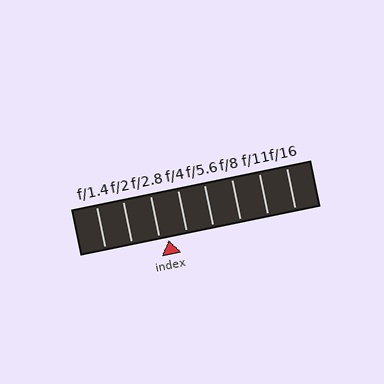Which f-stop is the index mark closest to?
The index mark is closest to f/2.8.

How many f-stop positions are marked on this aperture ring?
There are 8 f-stop positions marked.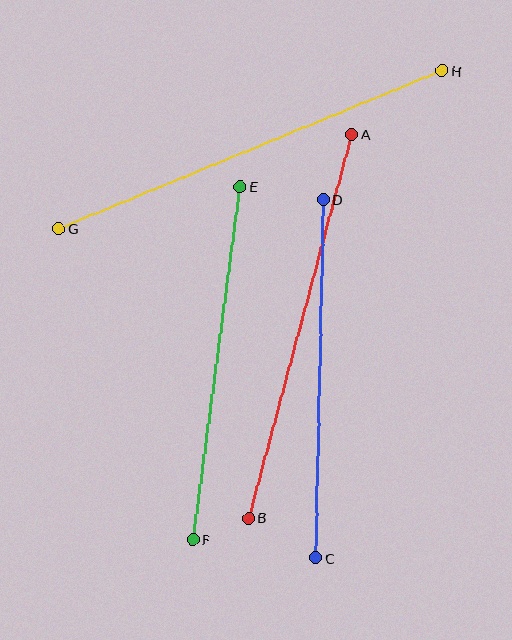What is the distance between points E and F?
The distance is approximately 356 pixels.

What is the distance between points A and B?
The distance is approximately 398 pixels.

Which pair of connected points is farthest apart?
Points G and H are farthest apart.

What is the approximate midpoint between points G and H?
The midpoint is at approximately (251, 150) pixels.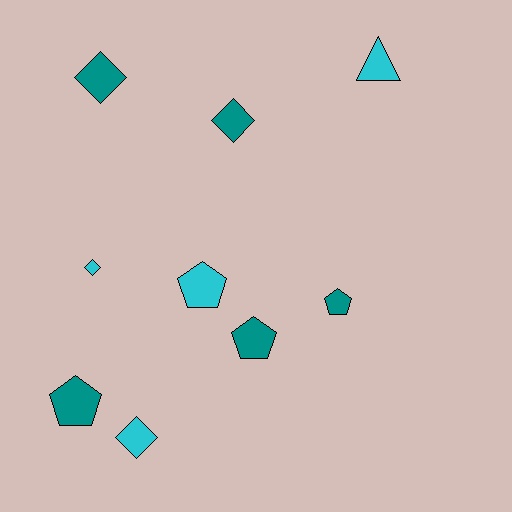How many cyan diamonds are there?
There are 2 cyan diamonds.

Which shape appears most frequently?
Pentagon, with 4 objects.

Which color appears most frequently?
Teal, with 5 objects.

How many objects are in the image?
There are 9 objects.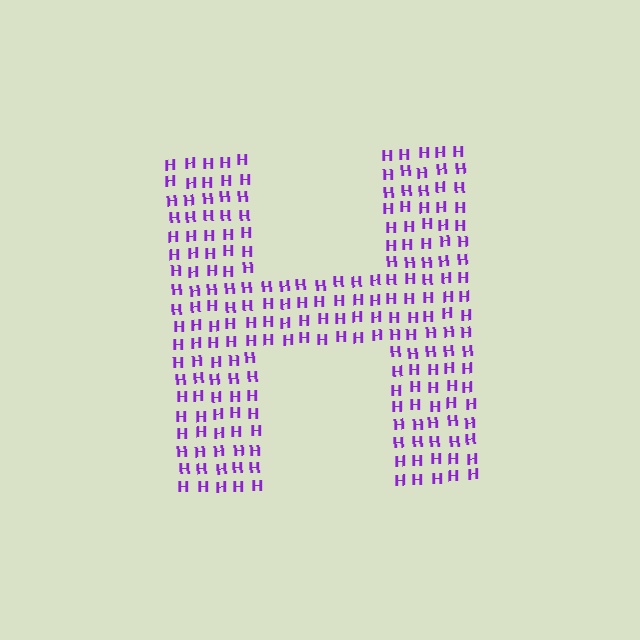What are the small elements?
The small elements are letter H's.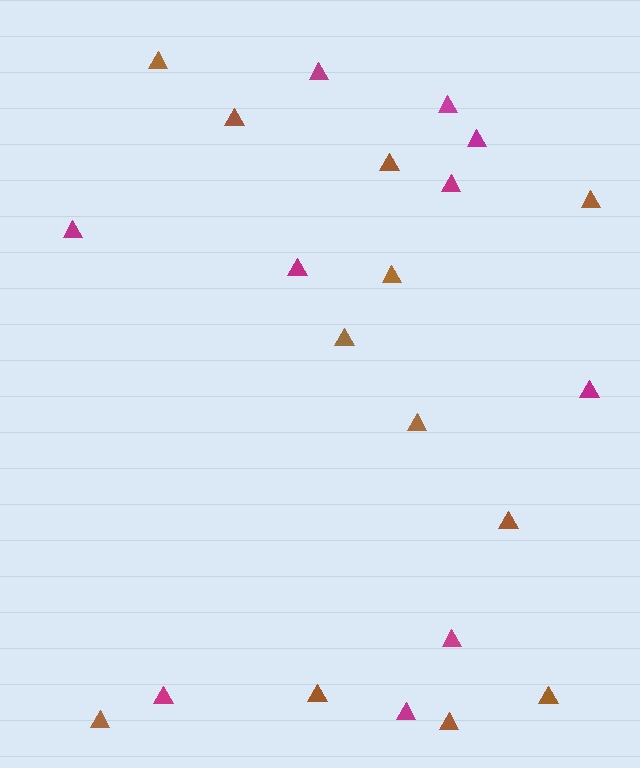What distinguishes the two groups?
There are 2 groups: one group of brown triangles (12) and one group of magenta triangles (10).